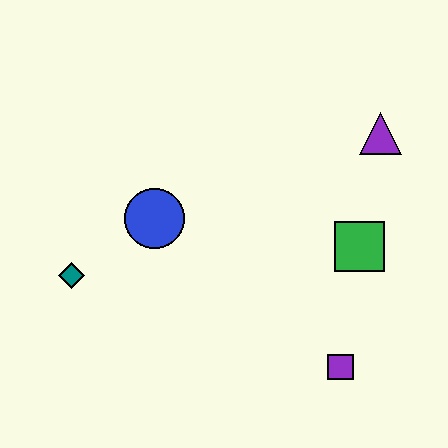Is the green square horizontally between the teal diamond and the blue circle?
No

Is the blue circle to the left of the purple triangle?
Yes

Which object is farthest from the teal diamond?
The purple triangle is farthest from the teal diamond.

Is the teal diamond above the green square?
No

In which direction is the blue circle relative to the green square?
The blue circle is to the left of the green square.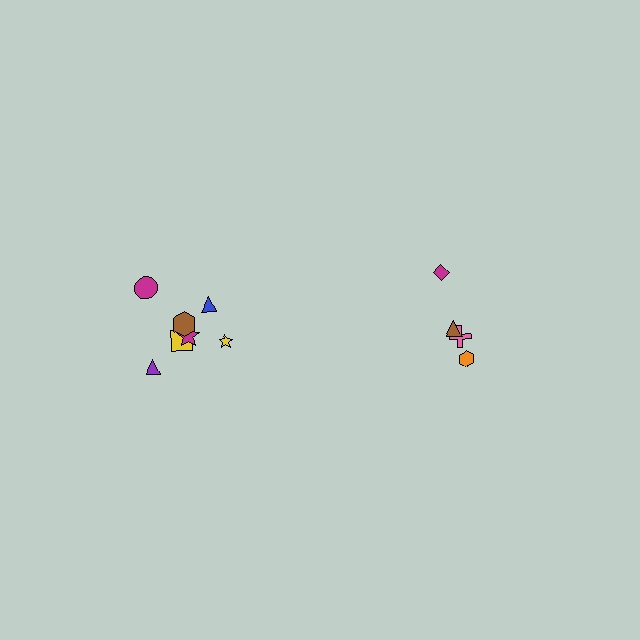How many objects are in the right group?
There are 4 objects.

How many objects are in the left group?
There are 7 objects.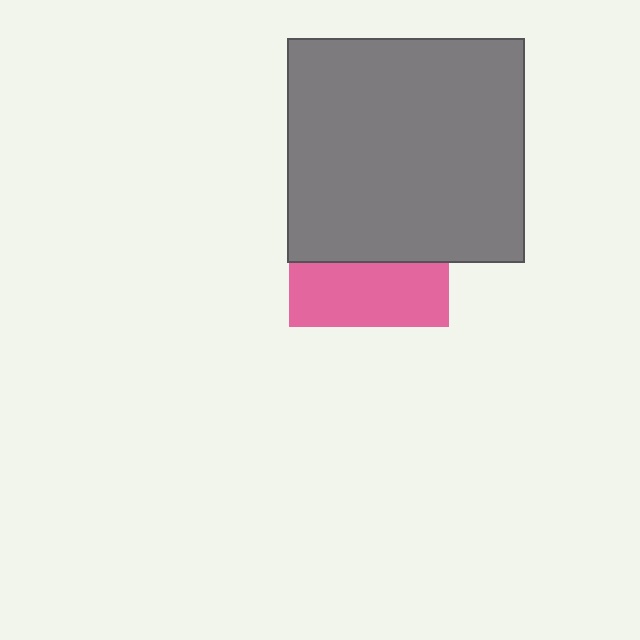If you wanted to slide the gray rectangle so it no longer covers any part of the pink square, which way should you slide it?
Slide it up — that is the most direct way to separate the two shapes.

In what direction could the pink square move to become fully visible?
The pink square could move down. That would shift it out from behind the gray rectangle entirely.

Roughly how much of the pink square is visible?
A small part of it is visible (roughly 40%).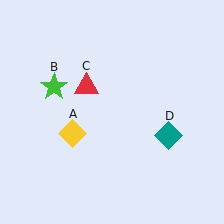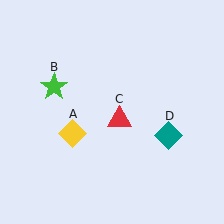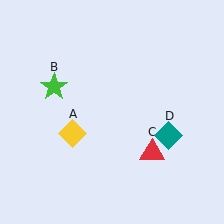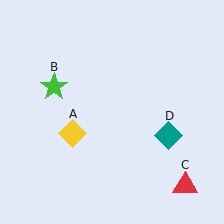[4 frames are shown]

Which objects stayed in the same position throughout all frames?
Yellow diamond (object A) and green star (object B) and teal diamond (object D) remained stationary.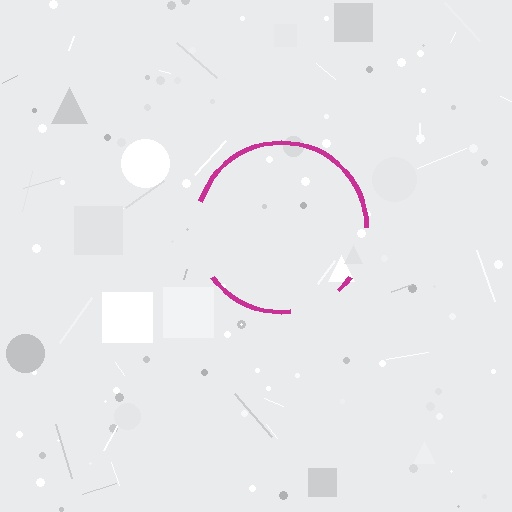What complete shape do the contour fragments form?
The contour fragments form a circle.